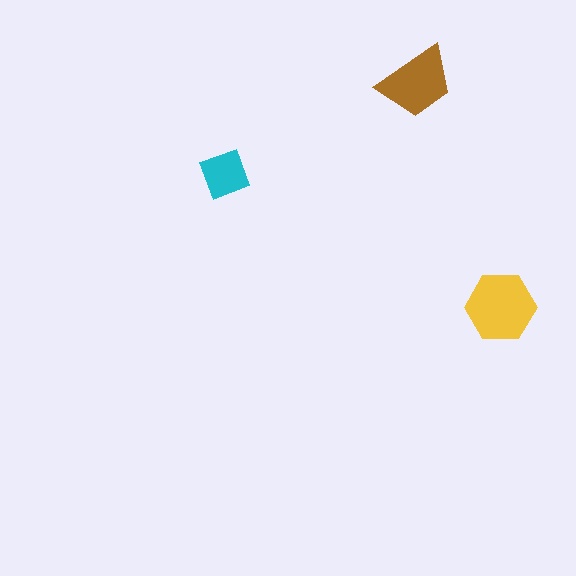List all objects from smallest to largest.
The cyan square, the brown trapezoid, the yellow hexagon.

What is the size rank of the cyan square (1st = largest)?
3rd.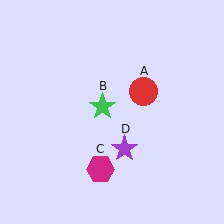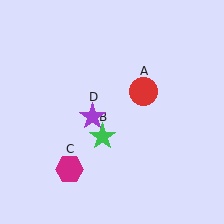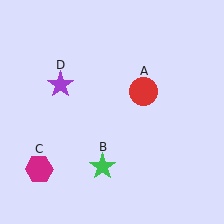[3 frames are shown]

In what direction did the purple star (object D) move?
The purple star (object D) moved up and to the left.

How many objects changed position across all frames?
3 objects changed position: green star (object B), magenta hexagon (object C), purple star (object D).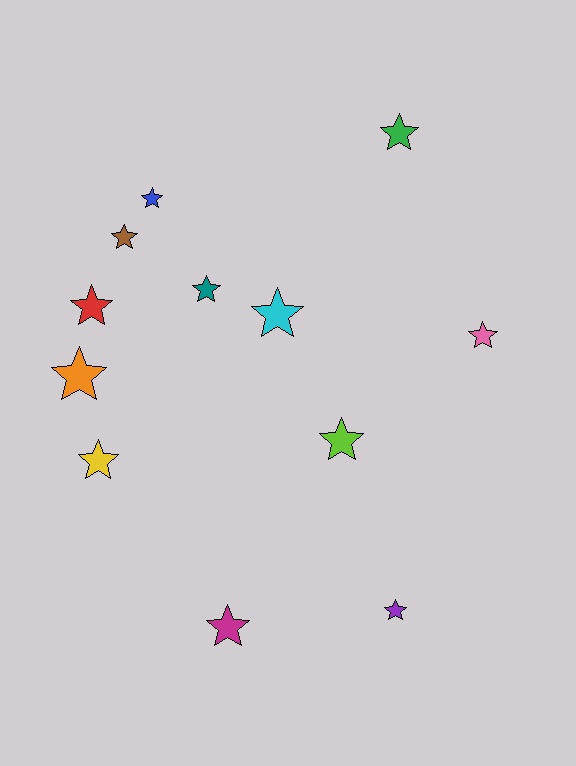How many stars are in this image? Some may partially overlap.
There are 12 stars.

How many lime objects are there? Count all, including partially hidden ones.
There is 1 lime object.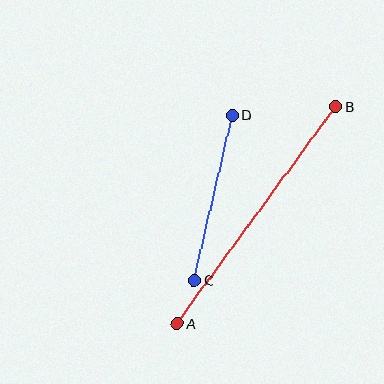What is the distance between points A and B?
The distance is approximately 269 pixels.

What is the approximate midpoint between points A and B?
The midpoint is at approximately (257, 215) pixels.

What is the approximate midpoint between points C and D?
The midpoint is at approximately (213, 198) pixels.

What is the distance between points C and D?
The distance is approximately 169 pixels.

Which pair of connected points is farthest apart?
Points A and B are farthest apart.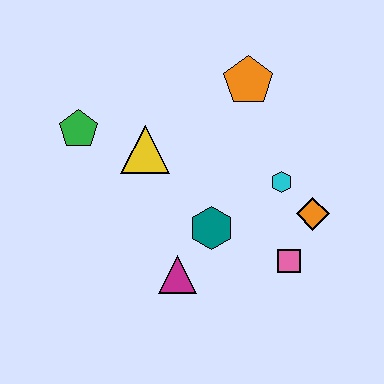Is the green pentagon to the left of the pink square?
Yes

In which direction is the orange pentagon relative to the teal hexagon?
The orange pentagon is above the teal hexagon.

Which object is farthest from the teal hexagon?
The green pentagon is farthest from the teal hexagon.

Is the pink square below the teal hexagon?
Yes